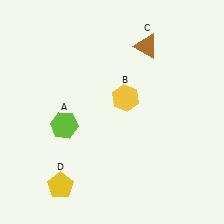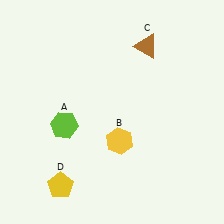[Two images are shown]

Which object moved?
The yellow hexagon (B) moved down.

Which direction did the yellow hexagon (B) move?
The yellow hexagon (B) moved down.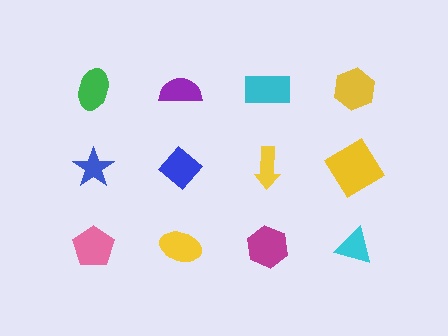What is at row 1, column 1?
A green ellipse.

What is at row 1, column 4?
A yellow hexagon.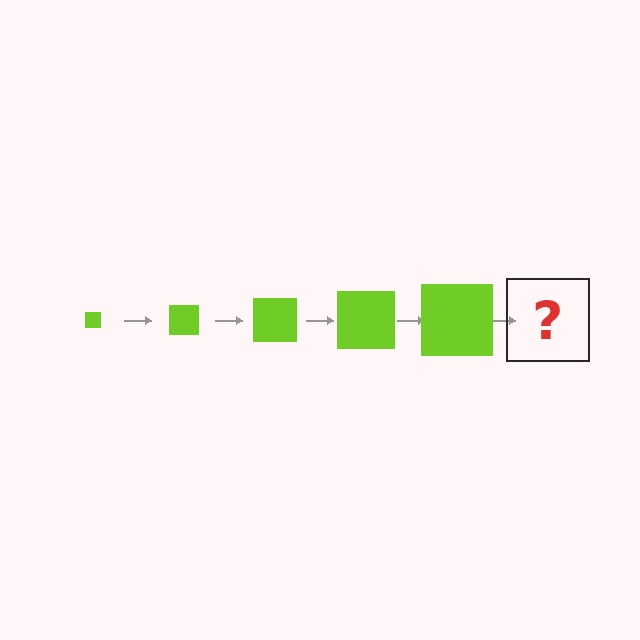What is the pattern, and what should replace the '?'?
The pattern is that the square gets progressively larger each step. The '?' should be a lime square, larger than the previous one.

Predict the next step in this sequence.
The next step is a lime square, larger than the previous one.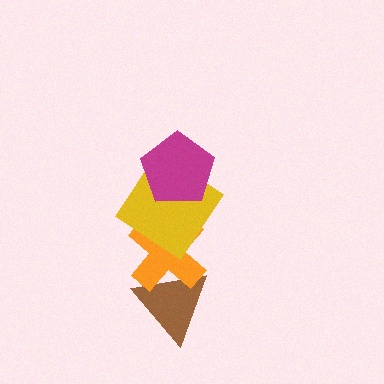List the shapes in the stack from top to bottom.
From top to bottom: the magenta pentagon, the yellow diamond, the orange cross, the brown triangle.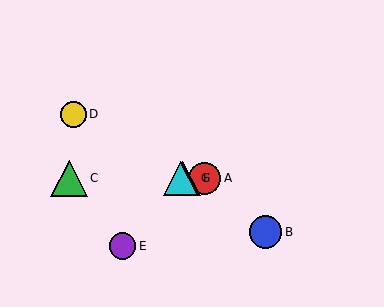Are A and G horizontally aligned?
Yes, both are at y≈178.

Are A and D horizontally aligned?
No, A is at y≈178 and D is at y≈114.